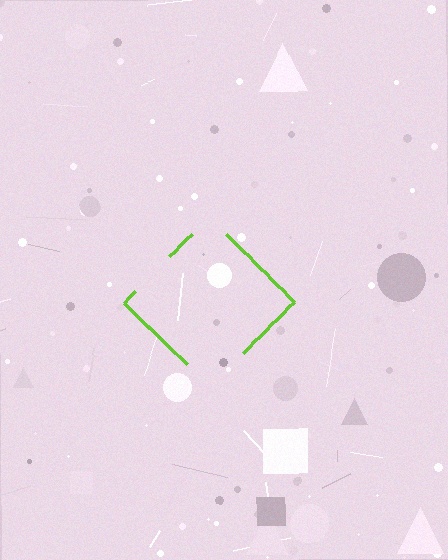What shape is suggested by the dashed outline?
The dashed outline suggests a diamond.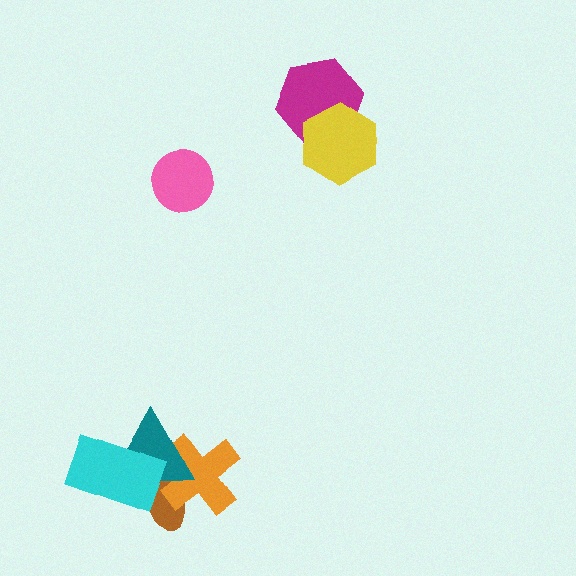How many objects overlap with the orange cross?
2 objects overlap with the orange cross.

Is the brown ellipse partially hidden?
Yes, it is partially covered by another shape.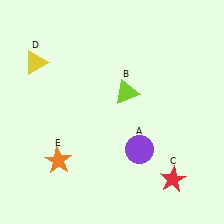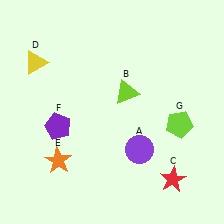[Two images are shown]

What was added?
A purple pentagon (F), a lime pentagon (G) were added in Image 2.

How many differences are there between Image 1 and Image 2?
There are 2 differences between the two images.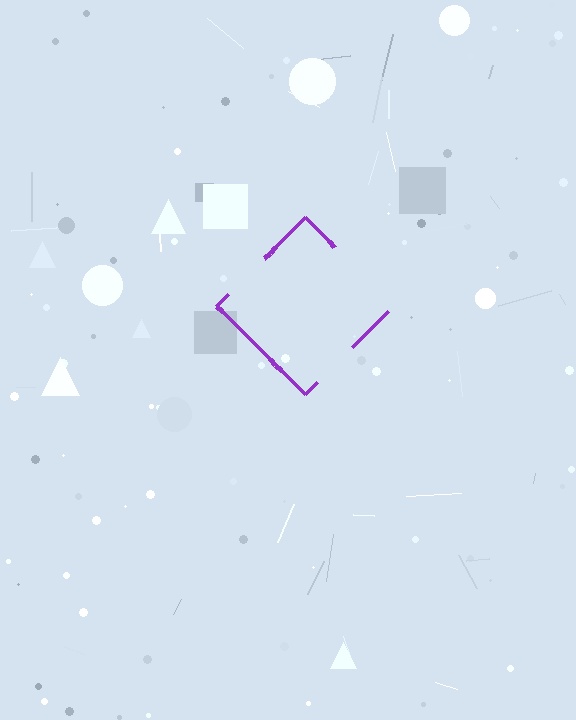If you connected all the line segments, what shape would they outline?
They would outline a diamond.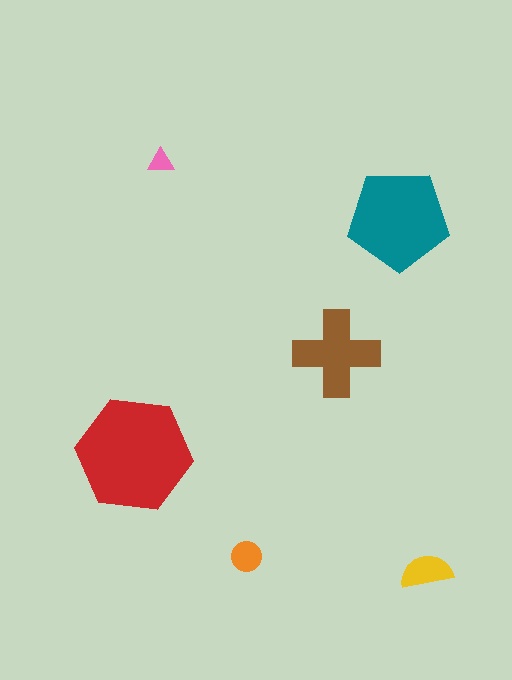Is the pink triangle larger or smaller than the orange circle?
Smaller.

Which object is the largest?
The red hexagon.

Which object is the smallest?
The pink triangle.